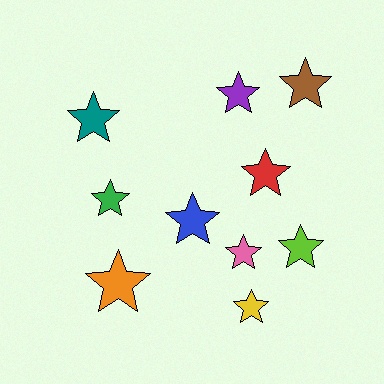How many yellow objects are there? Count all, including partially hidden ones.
There is 1 yellow object.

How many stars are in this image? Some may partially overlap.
There are 10 stars.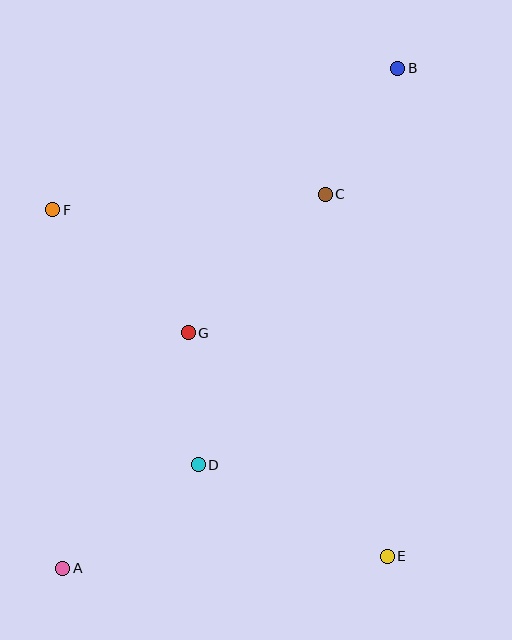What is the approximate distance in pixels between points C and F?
The distance between C and F is approximately 273 pixels.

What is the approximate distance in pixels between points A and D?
The distance between A and D is approximately 171 pixels.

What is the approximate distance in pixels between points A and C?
The distance between A and C is approximately 457 pixels.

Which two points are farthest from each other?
Points A and B are farthest from each other.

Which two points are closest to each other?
Points D and G are closest to each other.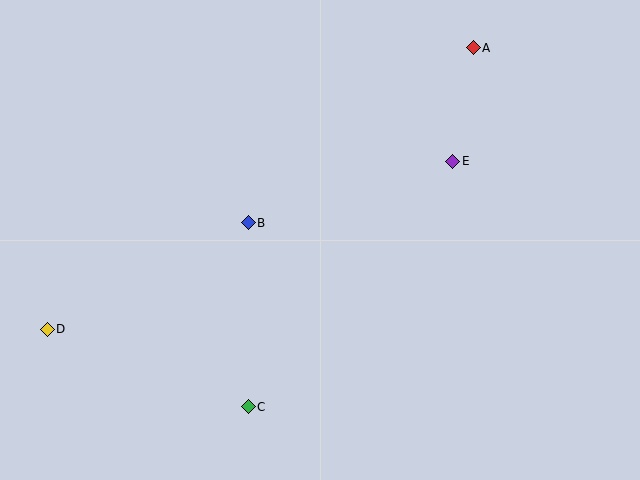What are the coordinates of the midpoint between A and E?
The midpoint between A and E is at (463, 104).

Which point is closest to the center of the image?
Point B at (248, 223) is closest to the center.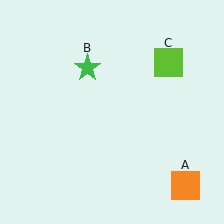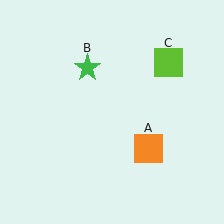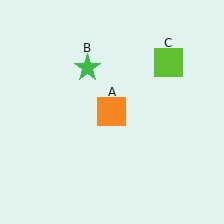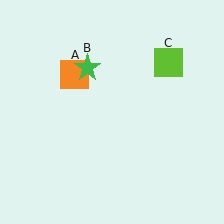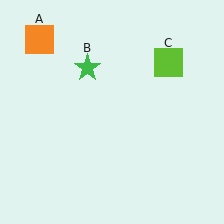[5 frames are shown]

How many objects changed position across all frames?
1 object changed position: orange square (object A).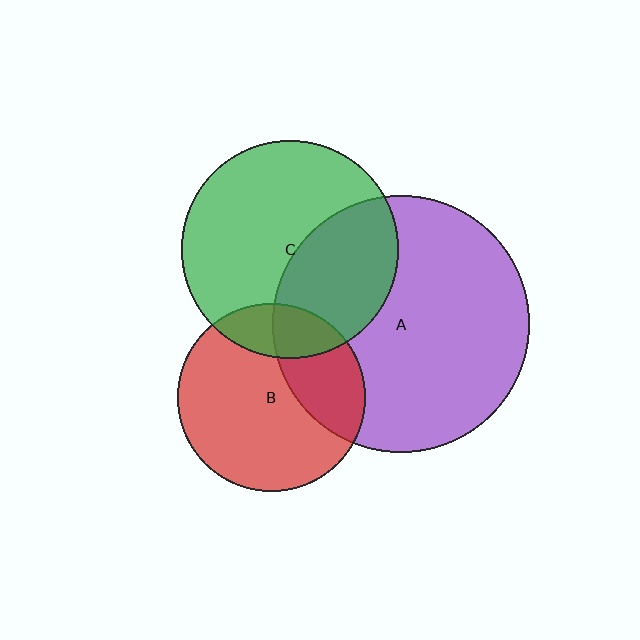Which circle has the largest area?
Circle A (purple).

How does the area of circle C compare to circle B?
Approximately 1.4 times.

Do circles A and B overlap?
Yes.